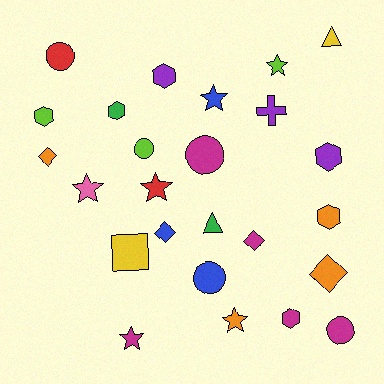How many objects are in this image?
There are 25 objects.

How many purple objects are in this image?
There are 3 purple objects.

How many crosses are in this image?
There is 1 cross.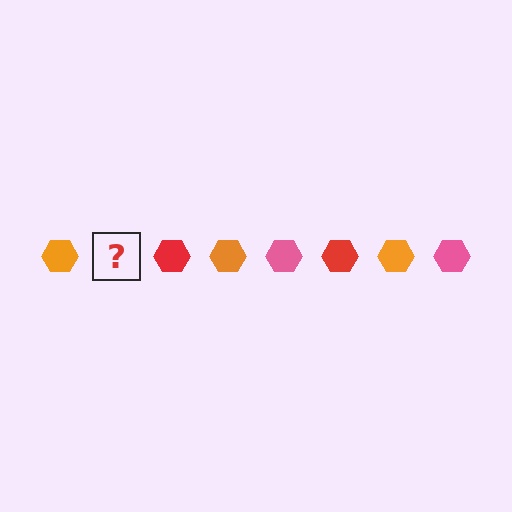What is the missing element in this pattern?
The missing element is a pink hexagon.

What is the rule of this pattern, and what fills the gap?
The rule is that the pattern cycles through orange, pink, red hexagons. The gap should be filled with a pink hexagon.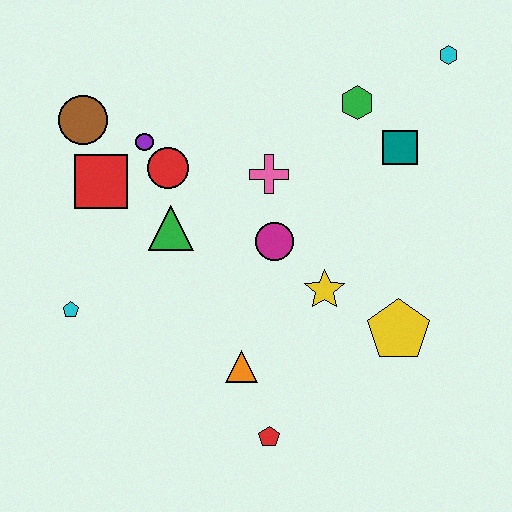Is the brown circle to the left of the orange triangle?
Yes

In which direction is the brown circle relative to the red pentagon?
The brown circle is above the red pentagon.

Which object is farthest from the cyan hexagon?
The cyan pentagon is farthest from the cyan hexagon.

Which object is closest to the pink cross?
The magenta circle is closest to the pink cross.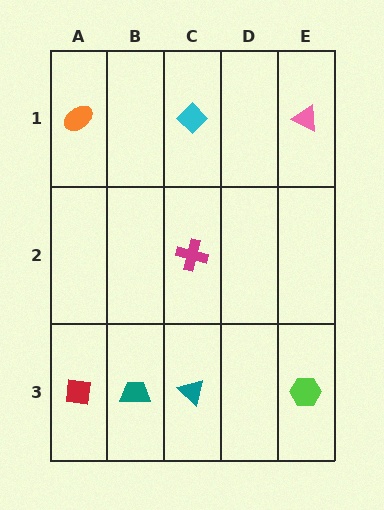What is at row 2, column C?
A magenta cross.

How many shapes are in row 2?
1 shape.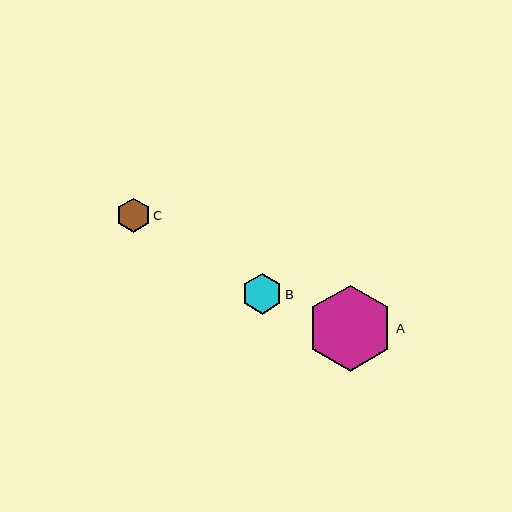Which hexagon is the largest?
Hexagon A is the largest with a size of approximately 86 pixels.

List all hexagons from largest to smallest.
From largest to smallest: A, B, C.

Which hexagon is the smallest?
Hexagon C is the smallest with a size of approximately 34 pixels.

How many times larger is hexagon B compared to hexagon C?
Hexagon B is approximately 1.2 times the size of hexagon C.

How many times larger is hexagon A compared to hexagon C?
Hexagon A is approximately 2.5 times the size of hexagon C.